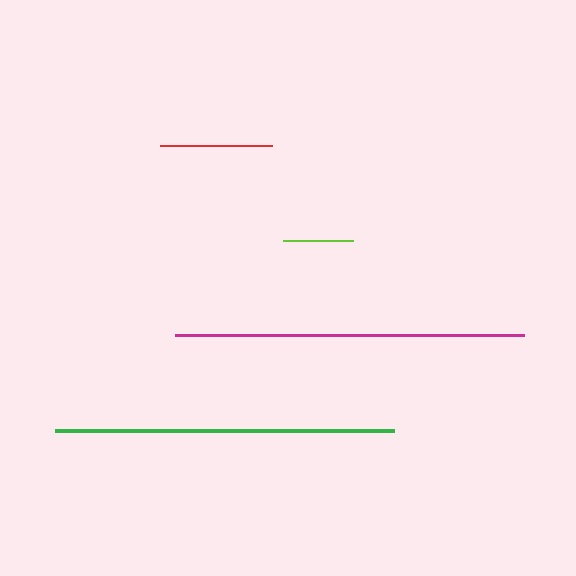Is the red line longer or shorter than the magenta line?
The magenta line is longer than the red line.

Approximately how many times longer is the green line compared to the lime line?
The green line is approximately 4.8 times the length of the lime line.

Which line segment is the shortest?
The lime line is the shortest at approximately 70 pixels.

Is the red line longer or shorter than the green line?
The green line is longer than the red line.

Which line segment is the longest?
The magenta line is the longest at approximately 348 pixels.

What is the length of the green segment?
The green segment is approximately 339 pixels long.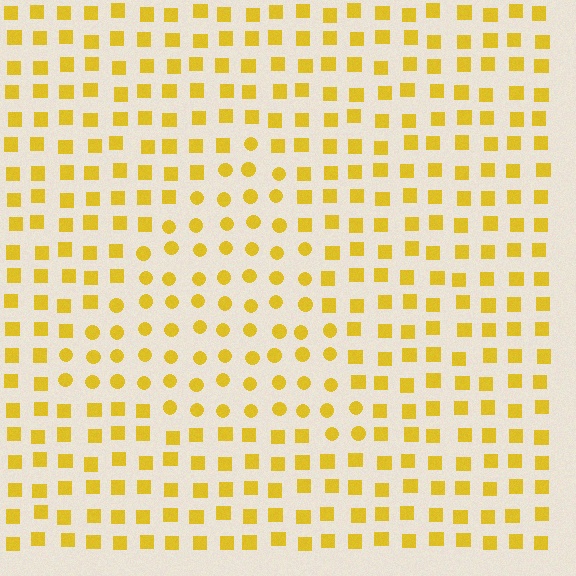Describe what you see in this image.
The image is filled with small yellow elements arranged in a uniform grid. A triangle-shaped region contains circles, while the surrounding area contains squares. The boundary is defined purely by the change in element shape.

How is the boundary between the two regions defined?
The boundary is defined by a change in element shape: circles inside vs. squares outside. All elements share the same color and spacing.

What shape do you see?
I see a triangle.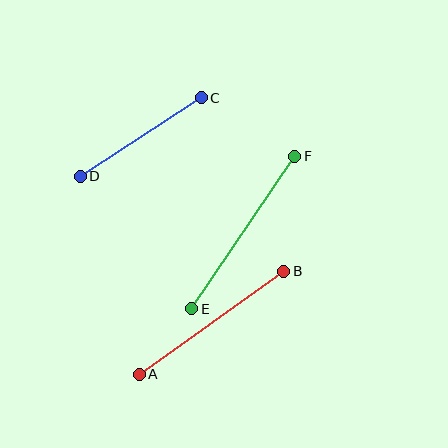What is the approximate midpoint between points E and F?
The midpoint is at approximately (243, 233) pixels.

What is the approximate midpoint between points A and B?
The midpoint is at approximately (212, 323) pixels.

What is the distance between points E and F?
The distance is approximately 184 pixels.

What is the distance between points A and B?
The distance is approximately 178 pixels.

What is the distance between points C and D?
The distance is approximately 144 pixels.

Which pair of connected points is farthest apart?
Points E and F are farthest apart.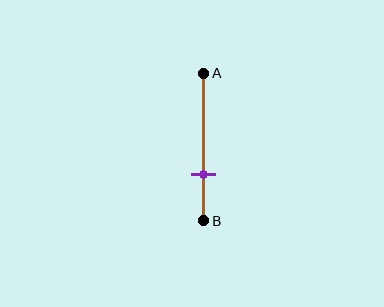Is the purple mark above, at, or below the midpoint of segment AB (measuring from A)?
The purple mark is below the midpoint of segment AB.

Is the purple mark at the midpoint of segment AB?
No, the mark is at about 70% from A, not at the 50% midpoint.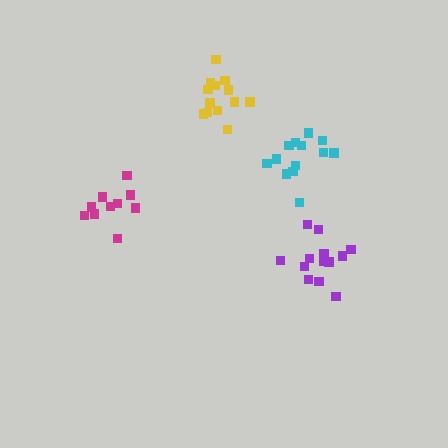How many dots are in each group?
Group 1: 13 dots, Group 2: 13 dots, Group 3: 10 dots, Group 4: 13 dots (49 total).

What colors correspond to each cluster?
The clusters are colored: yellow, cyan, magenta, purple.